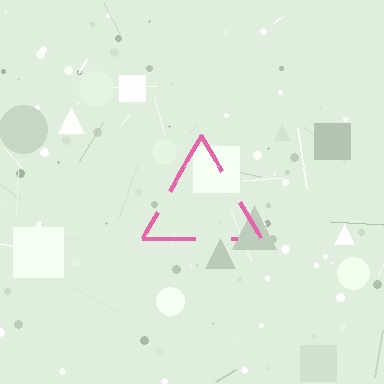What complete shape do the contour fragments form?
The contour fragments form a triangle.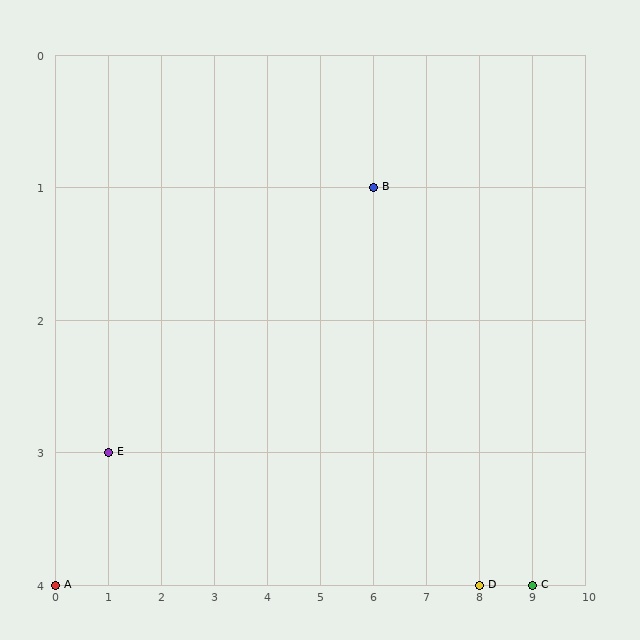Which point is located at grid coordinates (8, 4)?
Point D is at (8, 4).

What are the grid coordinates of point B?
Point B is at grid coordinates (6, 1).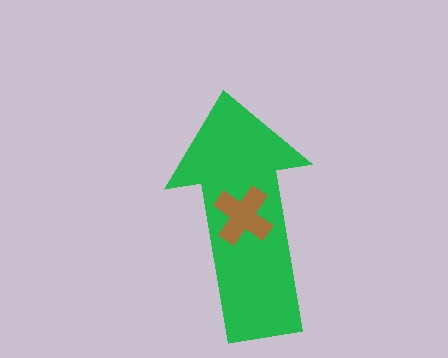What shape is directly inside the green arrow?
The brown cross.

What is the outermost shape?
The green arrow.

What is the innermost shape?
The brown cross.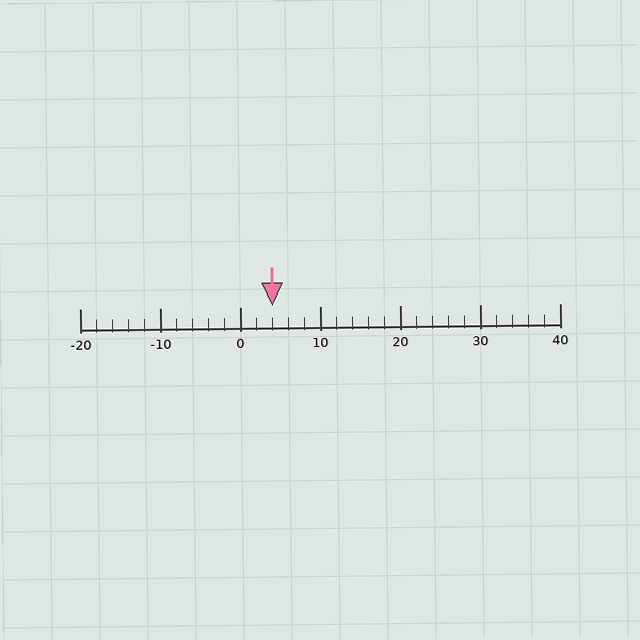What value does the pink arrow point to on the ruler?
The pink arrow points to approximately 4.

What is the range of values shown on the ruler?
The ruler shows values from -20 to 40.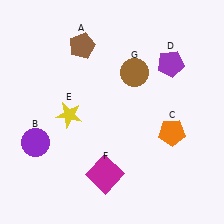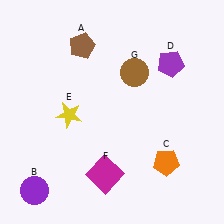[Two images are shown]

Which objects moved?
The objects that moved are: the purple circle (B), the orange pentagon (C).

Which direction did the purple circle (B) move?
The purple circle (B) moved down.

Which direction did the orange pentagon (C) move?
The orange pentagon (C) moved down.